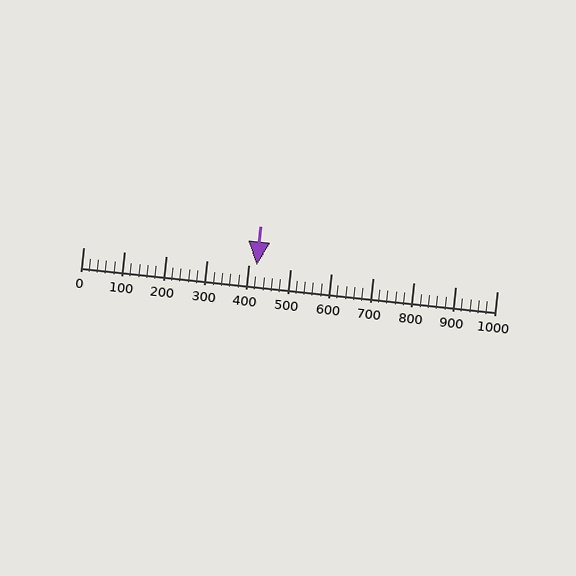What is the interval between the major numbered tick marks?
The major tick marks are spaced 100 units apart.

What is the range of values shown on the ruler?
The ruler shows values from 0 to 1000.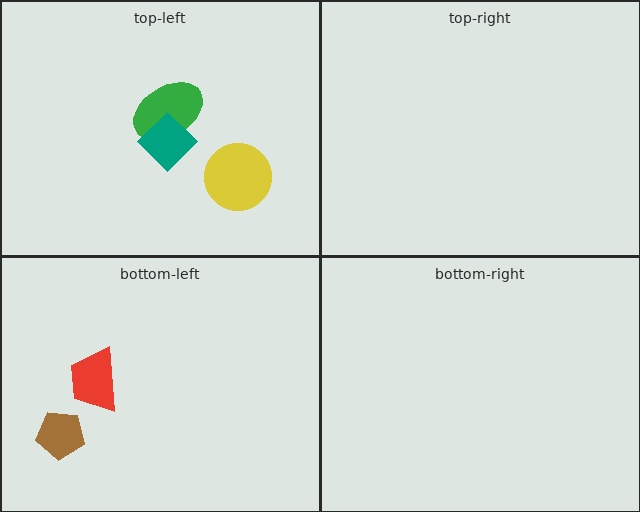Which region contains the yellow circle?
The top-left region.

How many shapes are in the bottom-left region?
2.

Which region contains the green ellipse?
The top-left region.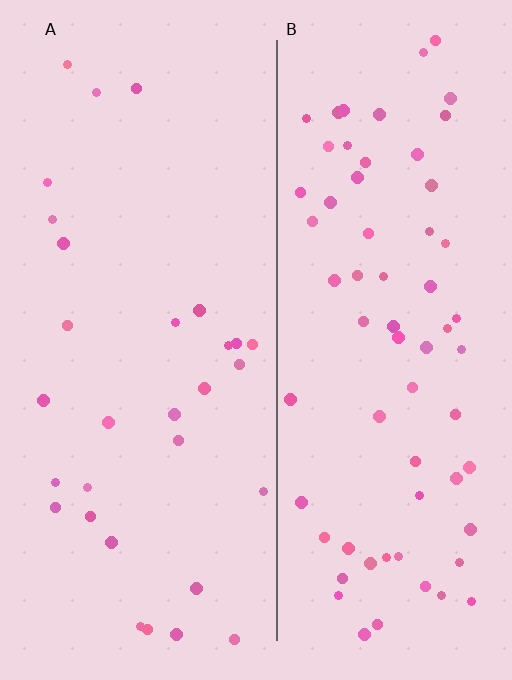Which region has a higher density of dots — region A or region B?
B (the right).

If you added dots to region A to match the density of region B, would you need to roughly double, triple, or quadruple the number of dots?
Approximately double.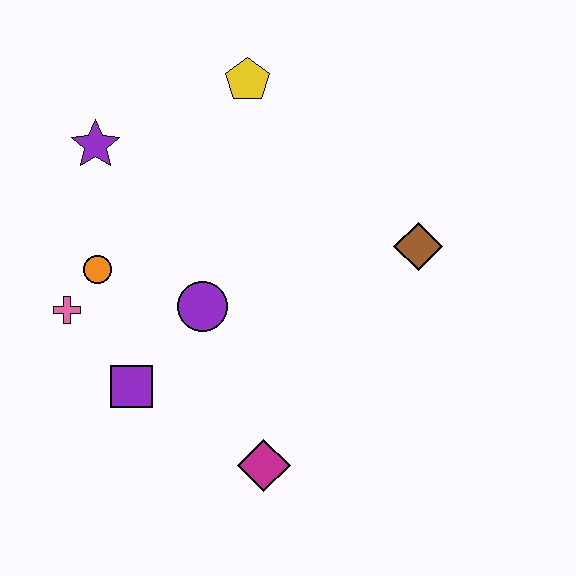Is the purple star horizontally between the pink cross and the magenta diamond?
Yes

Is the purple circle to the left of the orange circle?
No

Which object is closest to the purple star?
The orange circle is closest to the purple star.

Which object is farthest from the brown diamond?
The pink cross is farthest from the brown diamond.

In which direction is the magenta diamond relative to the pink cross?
The magenta diamond is to the right of the pink cross.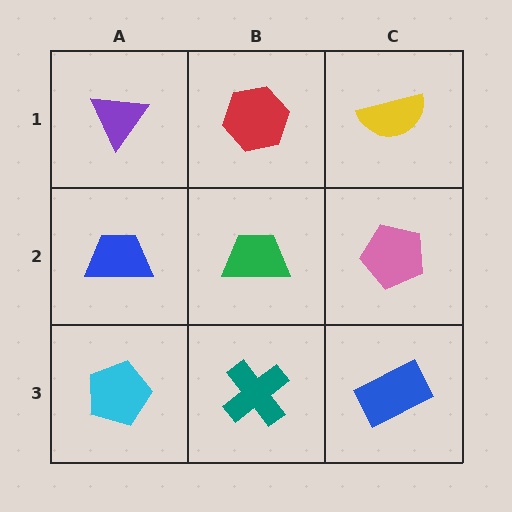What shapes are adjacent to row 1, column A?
A blue trapezoid (row 2, column A), a red hexagon (row 1, column B).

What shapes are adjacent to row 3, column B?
A green trapezoid (row 2, column B), a cyan pentagon (row 3, column A), a blue rectangle (row 3, column C).